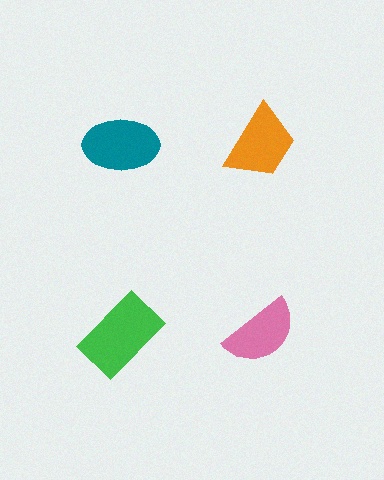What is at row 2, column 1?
A green rectangle.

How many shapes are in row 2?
2 shapes.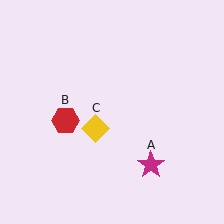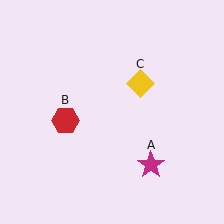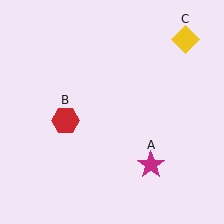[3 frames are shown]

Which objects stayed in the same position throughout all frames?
Magenta star (object A) and red hexagon (object B) remained stationary.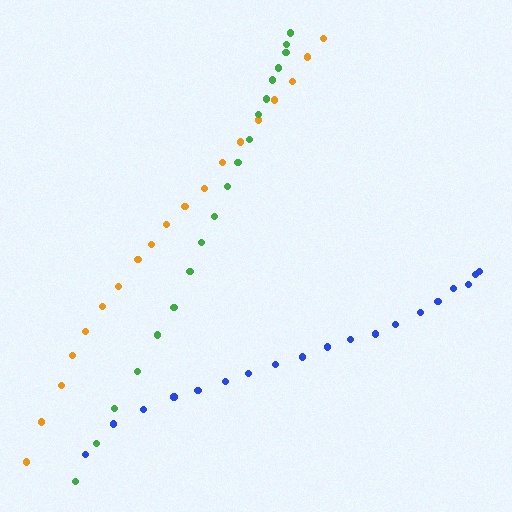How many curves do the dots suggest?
There are 3 distinct paths.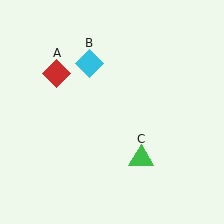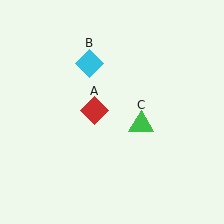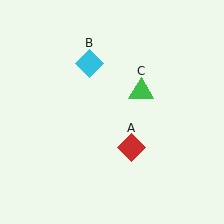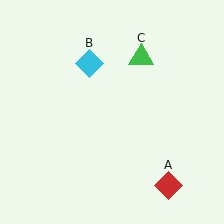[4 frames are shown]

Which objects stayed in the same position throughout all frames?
Cyan diamond (object B) remained stationary.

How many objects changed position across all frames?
2 objects changed position: red diamond (object A), green triangle (object C).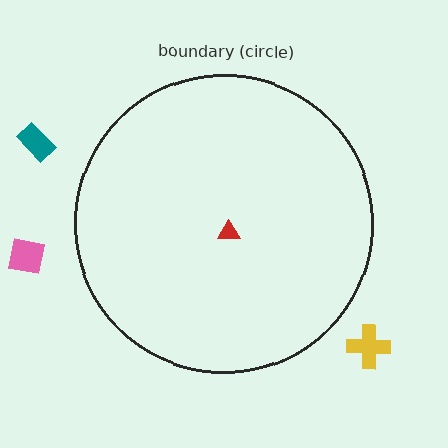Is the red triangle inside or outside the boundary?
Inside.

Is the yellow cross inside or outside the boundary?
Outside.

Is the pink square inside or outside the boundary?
Outside.